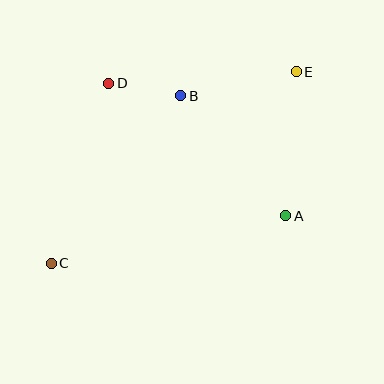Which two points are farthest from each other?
Points C and E are farthest from each other.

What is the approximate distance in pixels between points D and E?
The distance between D and E is approximately 188 pixels.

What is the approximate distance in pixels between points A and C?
The distance between A and C is approximately 239 pixels.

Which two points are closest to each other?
Points B and D are closest to each other.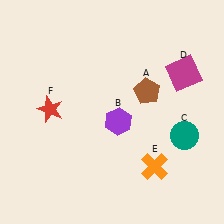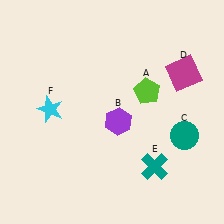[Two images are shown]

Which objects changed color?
A changed from brown to lime. E changed from orange to teal. F changed from red to cyan.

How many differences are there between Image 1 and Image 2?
There are 3 differences between the two images.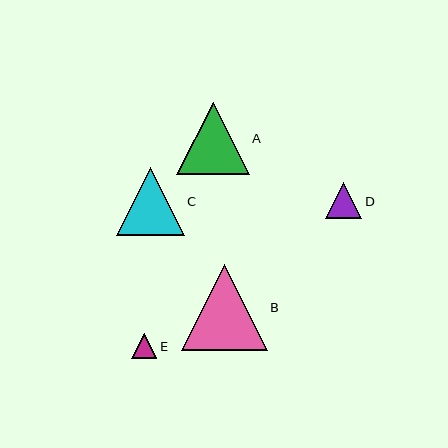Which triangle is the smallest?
Triangle E is the smallest with a size of approximately 25 pixels.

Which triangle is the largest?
Triangle B is the largest with a size of approximately 86 pixels.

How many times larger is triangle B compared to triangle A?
Triangle B is approximately 1.2 times the size of triangle A.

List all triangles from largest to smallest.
From largest to smallest: B, A, C, D, E.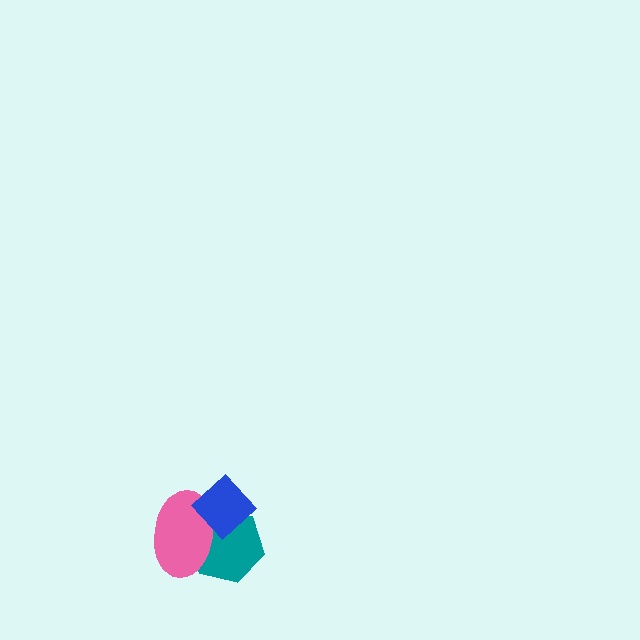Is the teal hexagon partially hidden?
Yes, it is partially covered by another shape.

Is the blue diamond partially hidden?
No, no other shape covers it.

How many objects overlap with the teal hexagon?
2 objects overlap with the teal hexagon.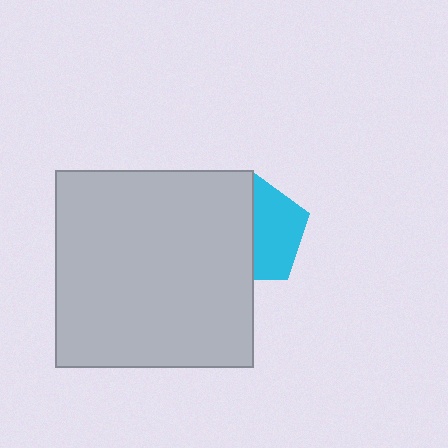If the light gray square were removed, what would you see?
You would see the complete cyan pentagon.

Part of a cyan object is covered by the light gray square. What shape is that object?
It is a pentagon.